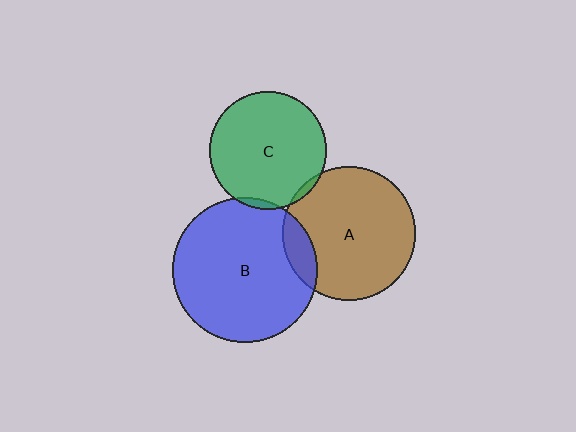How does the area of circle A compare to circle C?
Approximately 1.3 times.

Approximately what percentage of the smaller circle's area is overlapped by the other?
Approximately 5%.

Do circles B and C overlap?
Yes.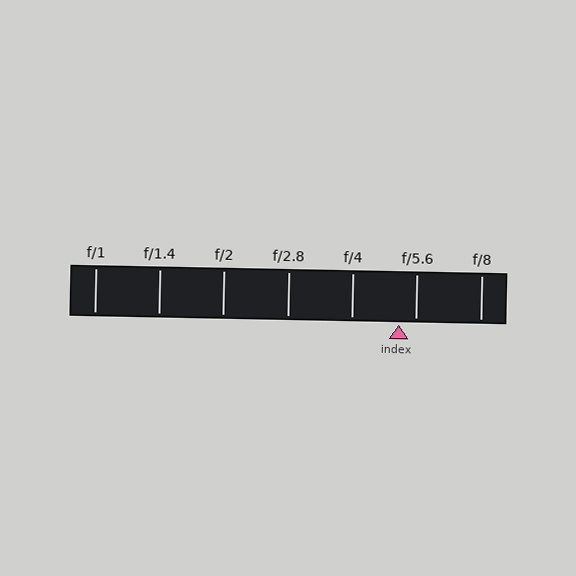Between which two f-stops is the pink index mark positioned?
The index mark is between f/4 and f/5.6.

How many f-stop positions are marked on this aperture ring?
There are 7 f-stop positions marked.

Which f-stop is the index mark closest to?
The index mark is closest to f/5.6.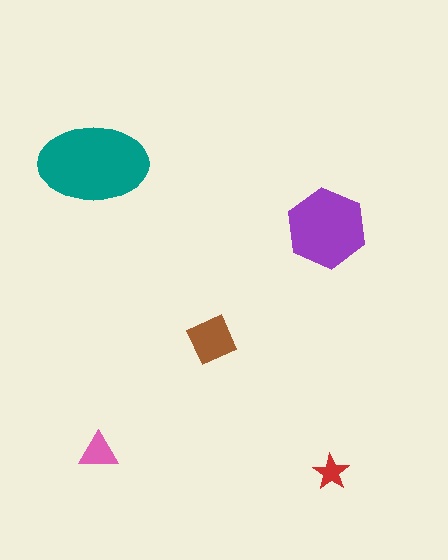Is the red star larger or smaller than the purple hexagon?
Smaller.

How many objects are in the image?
There are 5 objects in the image.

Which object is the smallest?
The red star.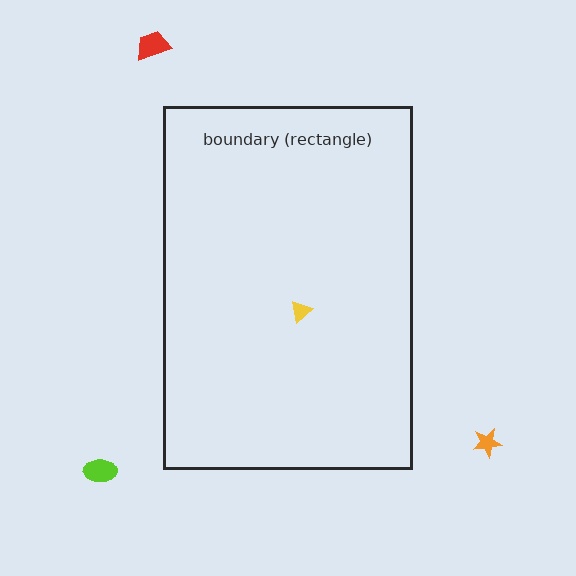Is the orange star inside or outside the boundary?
Outside.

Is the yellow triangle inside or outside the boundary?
Inside.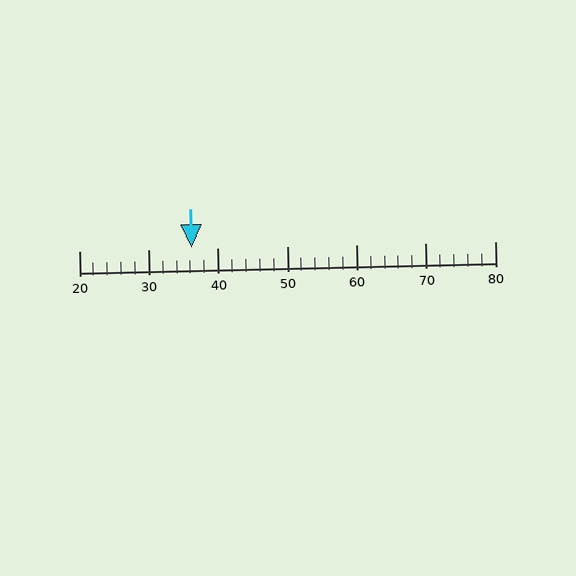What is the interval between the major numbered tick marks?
The major tick marks are spaced 10 units apart.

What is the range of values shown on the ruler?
The ruler shows values from 20 to 80.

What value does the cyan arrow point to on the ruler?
The cyan arrow points to approximately 36.